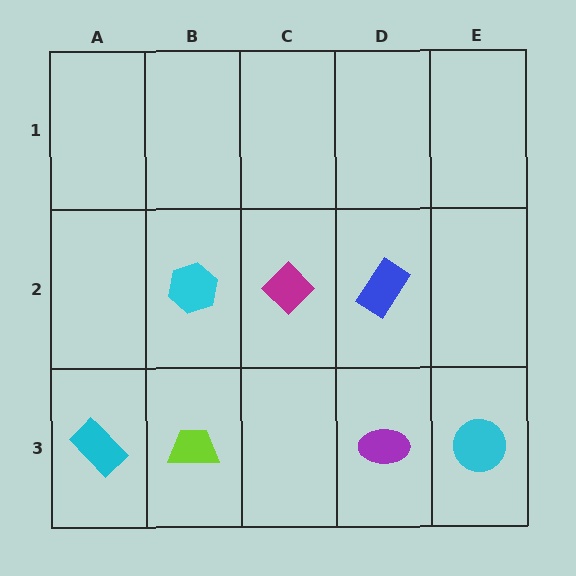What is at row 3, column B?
A lime trapezoid.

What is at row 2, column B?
A cyan hexagon.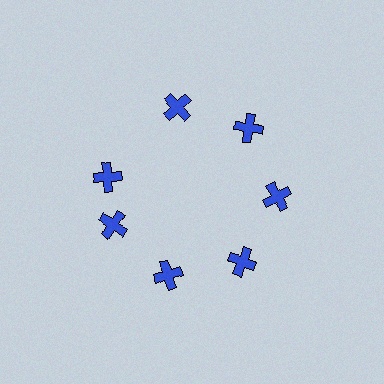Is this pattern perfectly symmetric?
No. The 7 blue crosses are arranged in a ring, but one element near the 10 o'clock position is rotated out of alignment along the ring, breaking the 7-fold rotational symmetry.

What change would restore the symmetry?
The symmetry would be restored by rotating it back into even spacing with its neighbors so that all 7 crosses sit at equal angles and equal distance from the center.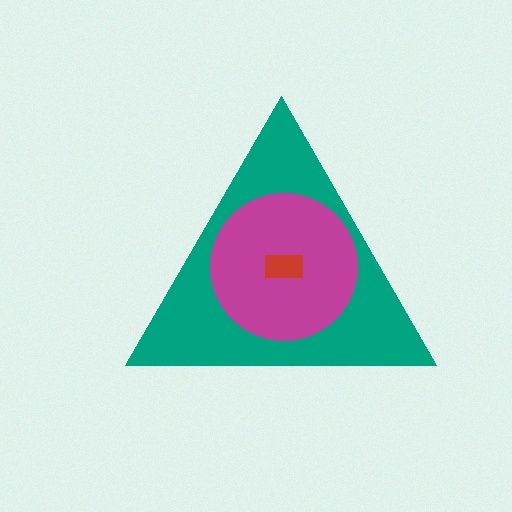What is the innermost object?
The red rectangle.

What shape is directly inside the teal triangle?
The magenta circle.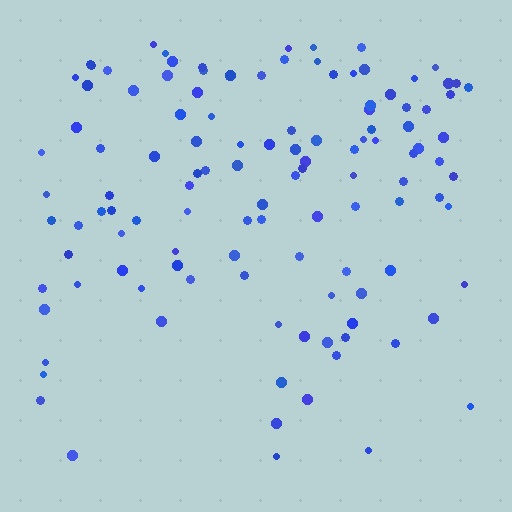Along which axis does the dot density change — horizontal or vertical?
Vertical.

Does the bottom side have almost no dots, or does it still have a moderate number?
Still a moderate number, just noticeably fewer than the top.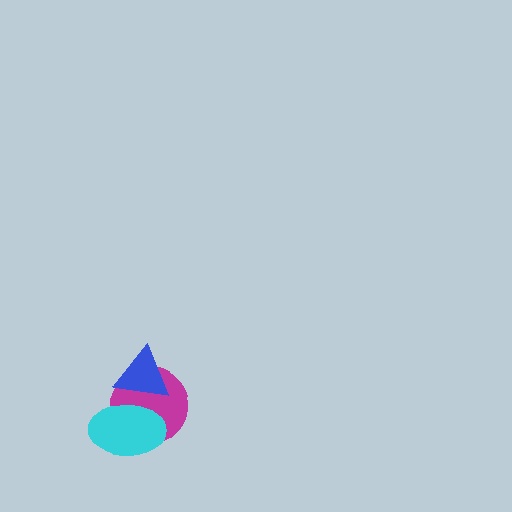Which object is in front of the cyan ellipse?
The blue triangle is in front of the cyan ellipse.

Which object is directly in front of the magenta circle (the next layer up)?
The cyan ellipse is directly in front of the magenta circle.